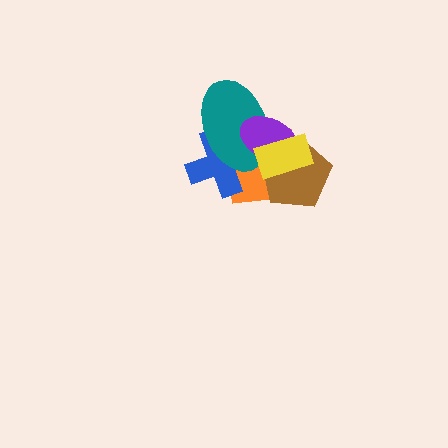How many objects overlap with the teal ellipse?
4 objects overlap with the teal ellipse.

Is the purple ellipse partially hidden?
Yes, it is partially covered by another shape.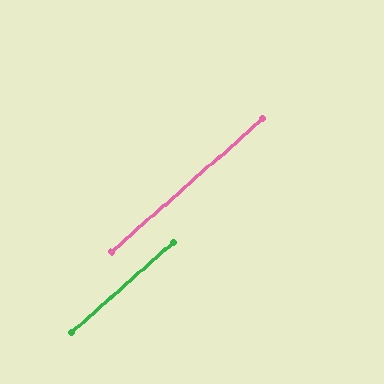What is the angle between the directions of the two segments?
Approximately 0 degrees.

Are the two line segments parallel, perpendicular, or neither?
Parallel — their directions differ by only 0.3°.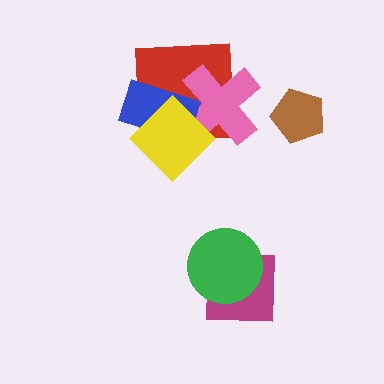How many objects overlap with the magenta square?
1 object overlaps with the magenta square.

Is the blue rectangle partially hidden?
Yes, it is partially covered by another shape.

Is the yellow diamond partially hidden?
No, no other shape covers it.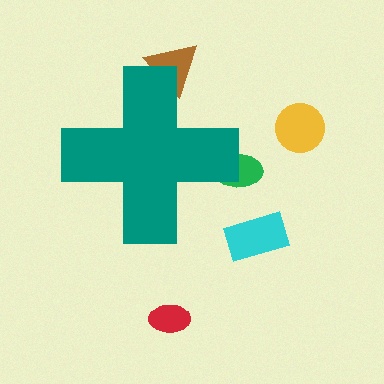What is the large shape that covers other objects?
A teal cross.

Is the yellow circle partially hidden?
No, the yellow circle is fully visible.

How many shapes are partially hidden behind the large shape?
2 shapes are partially hidden.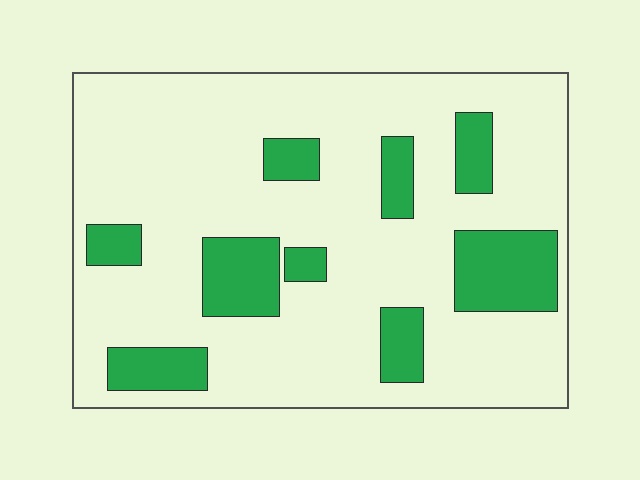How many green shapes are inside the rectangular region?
9.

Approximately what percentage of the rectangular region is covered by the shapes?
Approximately 20%.